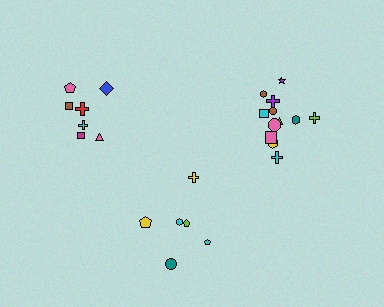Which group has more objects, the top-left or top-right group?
The top-right group.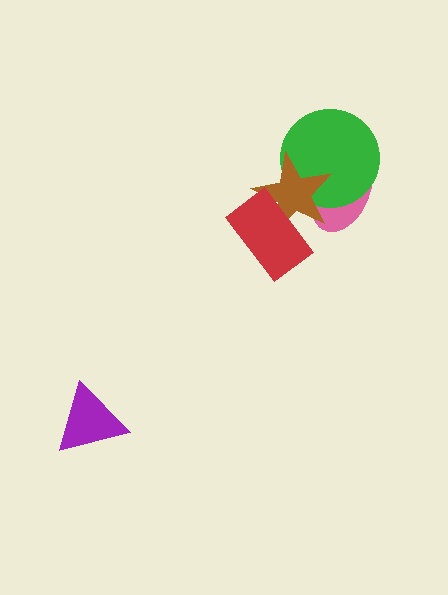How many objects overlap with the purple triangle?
0 objects overlap with the purple triangle.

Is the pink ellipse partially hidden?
Yes, it is partially covered by another shape.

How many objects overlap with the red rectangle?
1 object overlaps with the red rectangle.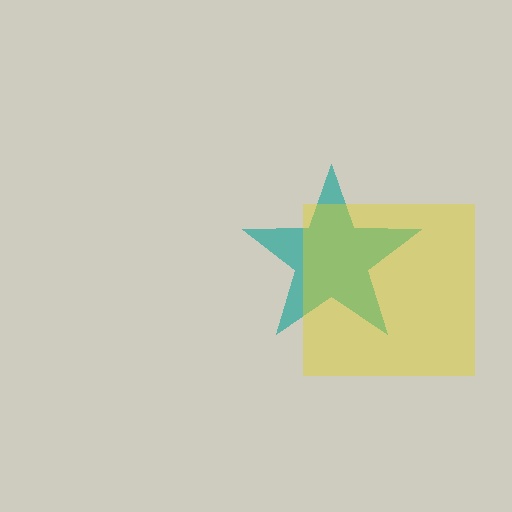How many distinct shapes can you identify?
There are 2 distinct shapes: a teal star, a yellow square.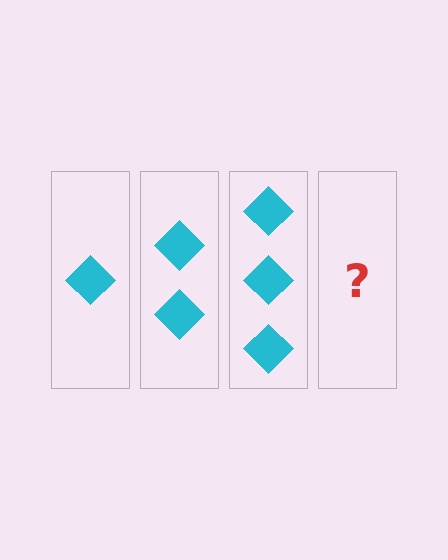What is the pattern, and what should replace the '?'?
The pattern is that each step adds one more diamond. The '?' should be 4 diamonds.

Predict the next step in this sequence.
The next step is 4 diamonds.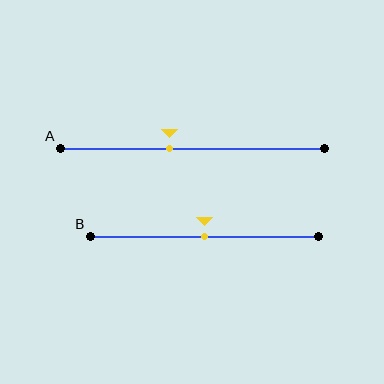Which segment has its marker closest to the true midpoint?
Segment B has its marker closest to the true midpoint.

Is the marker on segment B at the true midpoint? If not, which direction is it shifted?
Yes, the marker on segment B is at the true midpoint.